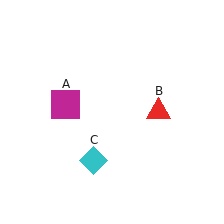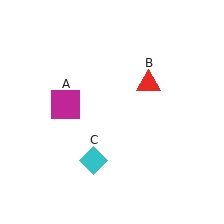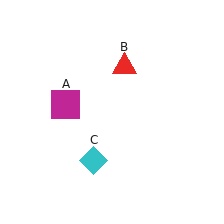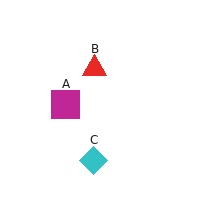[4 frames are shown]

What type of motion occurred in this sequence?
The red triangle (object B) rotated counterclockwise around the center of the scene.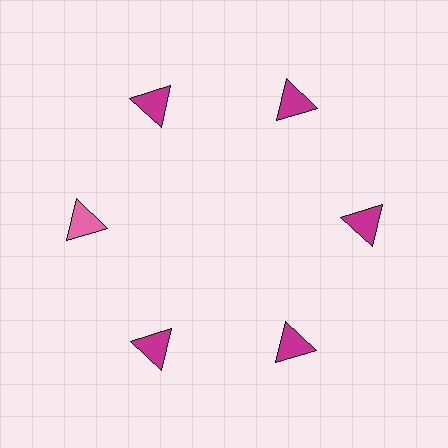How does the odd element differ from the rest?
It has a different color: pink instead of magenta.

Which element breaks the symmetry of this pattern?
The pink triangle at roughly the 9 o'clock position breaks the symmetry. All other shapes are magenta triangles.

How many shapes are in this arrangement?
There are 6 shapes arranged in a ring pattern.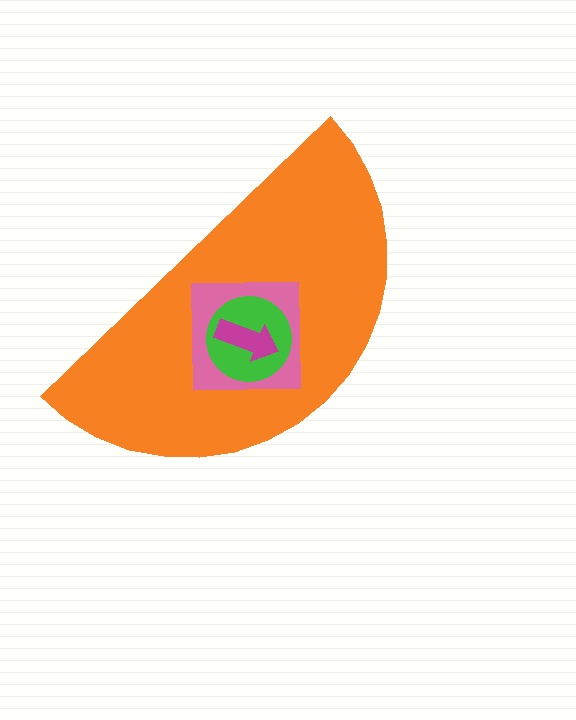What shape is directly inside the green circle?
The magenta arrow.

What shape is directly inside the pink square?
The green circle.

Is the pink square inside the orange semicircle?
Yes.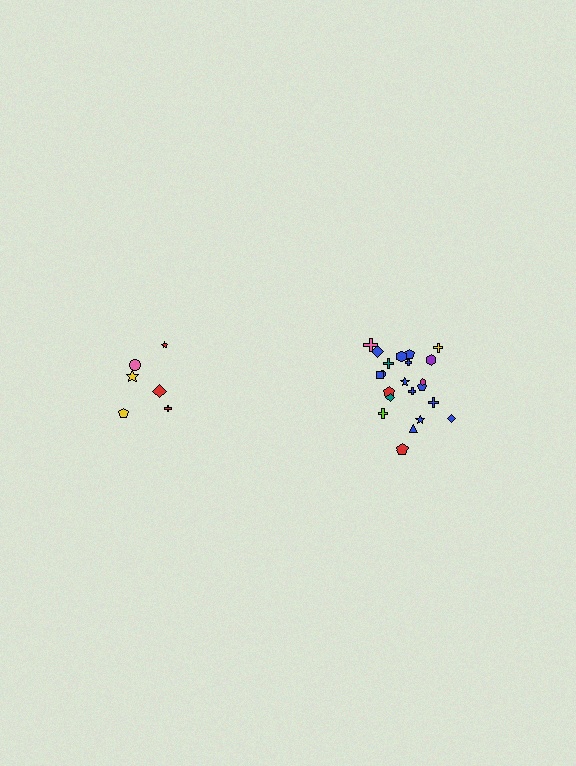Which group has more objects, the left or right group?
The right group.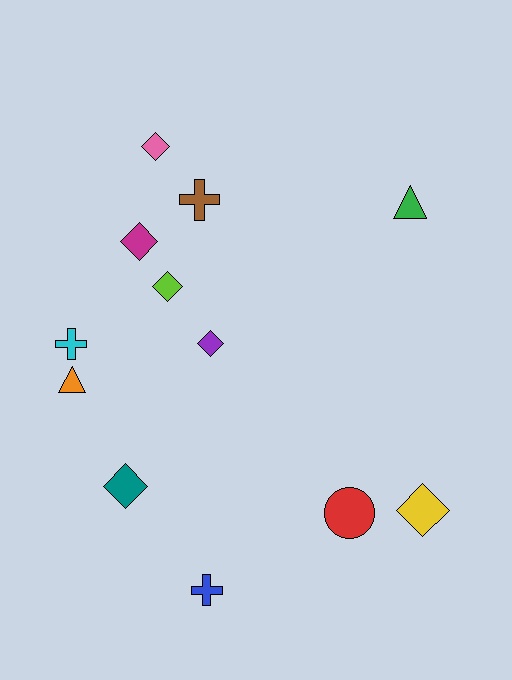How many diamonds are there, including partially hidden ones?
There are 6 diamonds.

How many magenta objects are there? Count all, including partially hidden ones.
There is 1 magenta object.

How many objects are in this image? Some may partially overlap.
There are 12 objects.